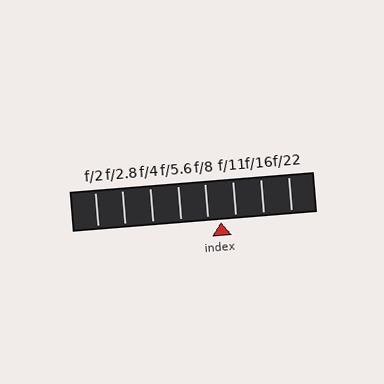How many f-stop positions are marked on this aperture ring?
There are 8 f-stop positions marked.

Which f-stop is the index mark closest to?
The index mark is closest to f/8.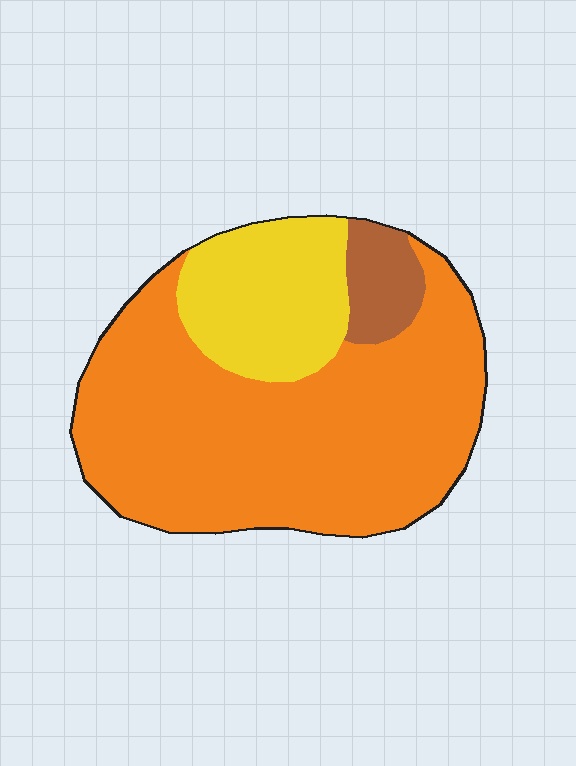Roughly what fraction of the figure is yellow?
Yellow takes up less than a quarter of the figure.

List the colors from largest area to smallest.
From largest to smallest: orange, yellow, brown.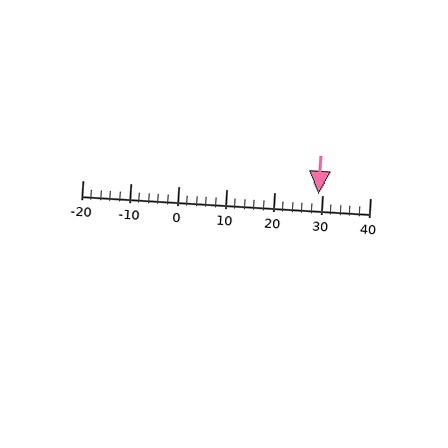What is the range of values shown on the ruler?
The ruler shows values from -20 to 40.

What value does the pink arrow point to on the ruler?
The pink arrow points to approximately 29.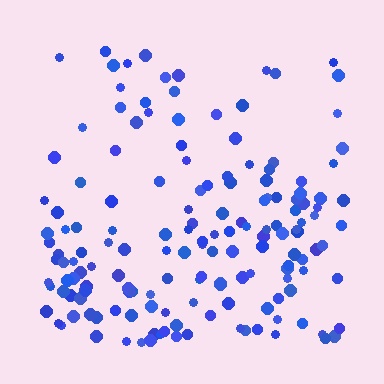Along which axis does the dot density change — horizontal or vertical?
Vertical.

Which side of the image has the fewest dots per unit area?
The top.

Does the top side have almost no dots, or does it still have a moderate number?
Still a moderate number, just noticeably fewer than the bottom.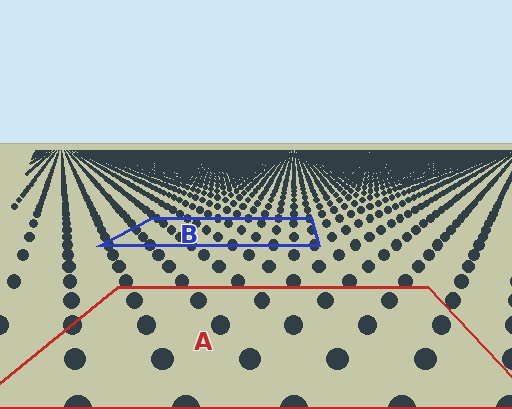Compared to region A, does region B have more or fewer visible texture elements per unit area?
Region B has more texture elements per unit area — they are packed more densely because it is farther away.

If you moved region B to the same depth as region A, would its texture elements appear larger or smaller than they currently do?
They would appear larger. At a closer depth, the same texture elements are projected at a bigger on-screen size.